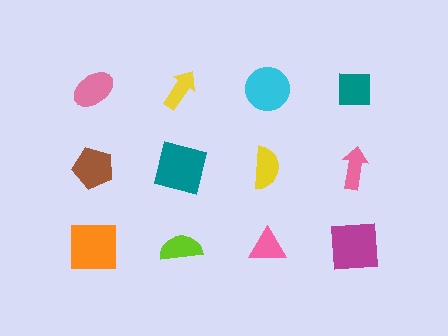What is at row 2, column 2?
A teal square.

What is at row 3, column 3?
A pink triangle.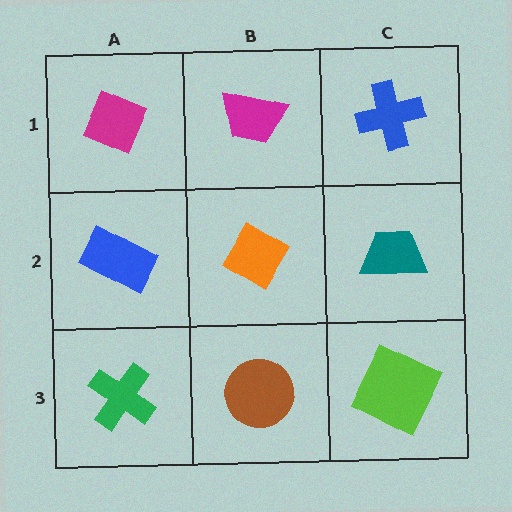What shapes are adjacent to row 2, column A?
A magenta diamond (row 1, column A), a green cross (row 3, column A), an orange diamond (row 2, column B).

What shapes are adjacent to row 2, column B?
A magenta trapezoid (row 1, column B), a brown circle (row 3, column B), a blue rectangle (row 2, column A), a teal trapezoid (row 2, column C).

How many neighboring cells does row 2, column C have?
3.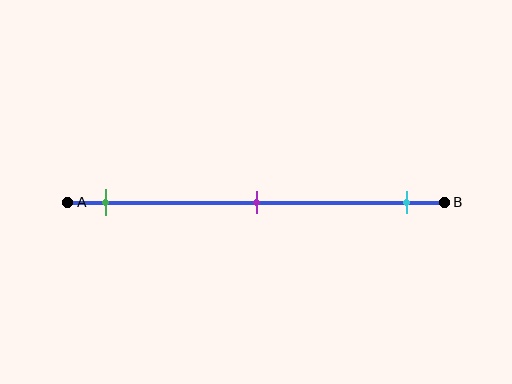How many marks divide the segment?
There are 3 marks dividing the segment.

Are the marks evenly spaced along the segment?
Yes, the marks are approximately evenly spaced.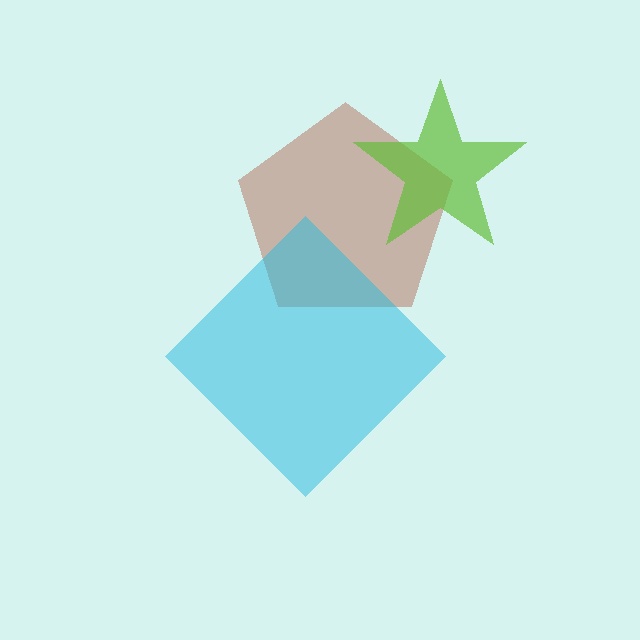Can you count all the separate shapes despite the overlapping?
Yes, there are 3 separate shapes.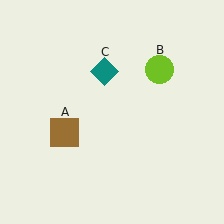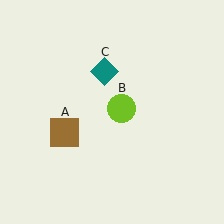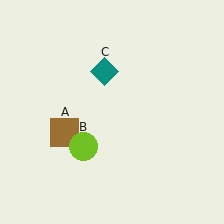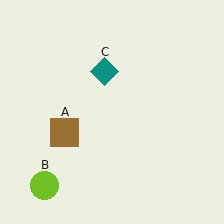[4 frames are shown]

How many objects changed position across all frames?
1 object changed position: lime circle (object B).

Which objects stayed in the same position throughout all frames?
Brown square (object A) and teal diamond (object C) remained stationary.